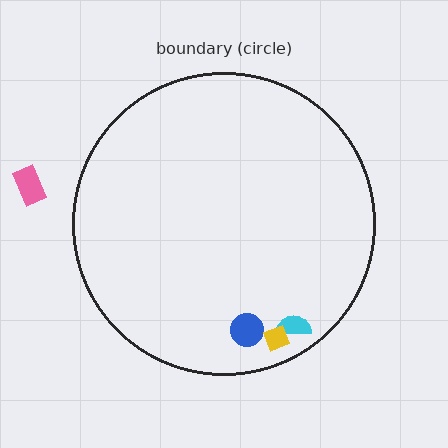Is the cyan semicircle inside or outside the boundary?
Inside.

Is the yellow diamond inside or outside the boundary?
Inside.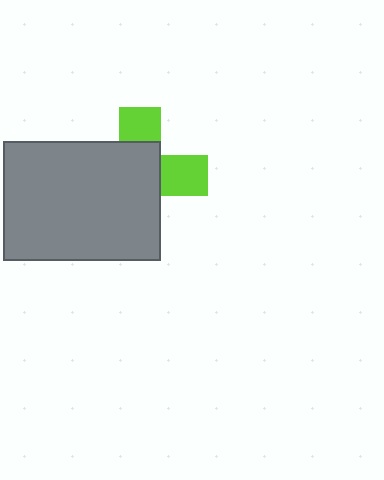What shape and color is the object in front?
The object in front is a gray rectangle.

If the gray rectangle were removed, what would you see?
You would see the complete lime cross.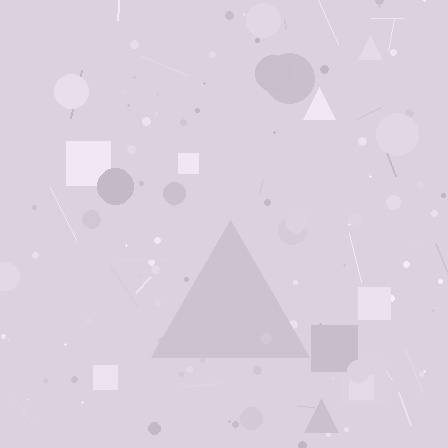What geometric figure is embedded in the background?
A triangle is embedded in the background.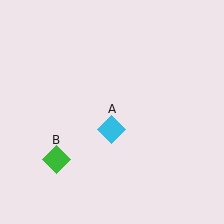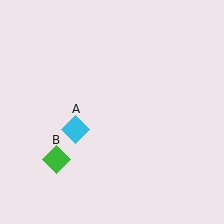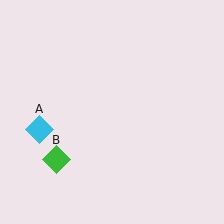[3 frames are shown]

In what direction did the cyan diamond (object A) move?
The cyan diamond (object A) moved left.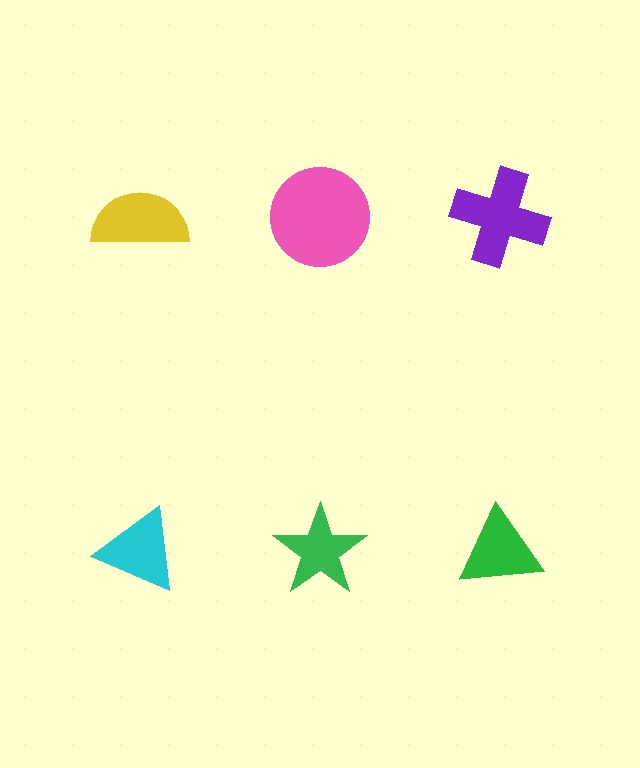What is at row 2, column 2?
A green star.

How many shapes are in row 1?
3 shapes.